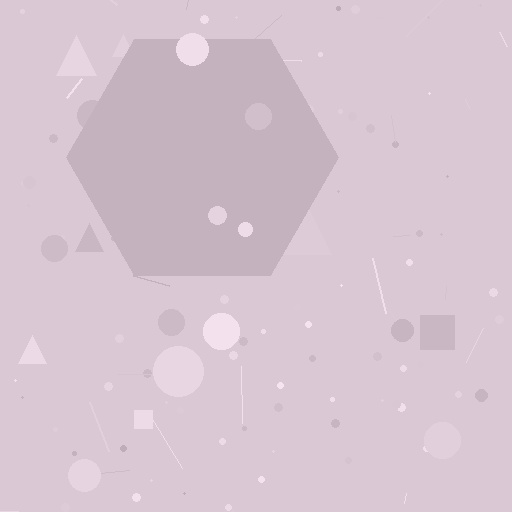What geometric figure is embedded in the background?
A hexagon is embedded in the background.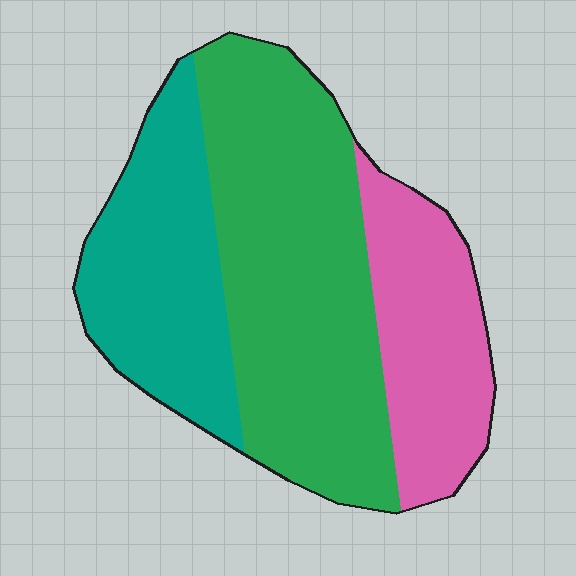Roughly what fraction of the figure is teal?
Teal takes up about one quarter (1/4) of the figure.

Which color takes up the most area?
Green, at roughly 50%.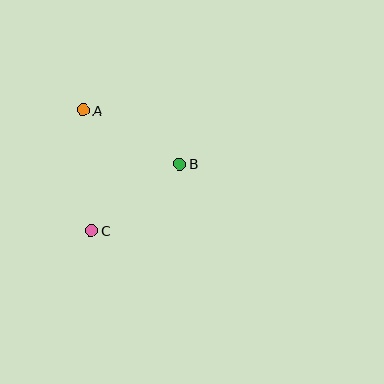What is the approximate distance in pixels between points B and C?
The distance between B and C is approximately 111 pixels.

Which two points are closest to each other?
Points A and B are closest to each other.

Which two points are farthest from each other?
Points A and C are farthest from each other.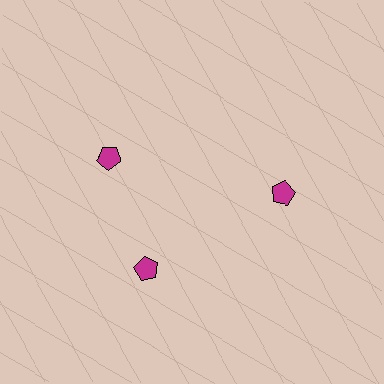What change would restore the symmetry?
The symmetry would be restored by rotating it back into even spacing with its neighbors so that all 3 pentagons sit at equal angles and equal distance from the center.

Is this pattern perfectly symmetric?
No. The 3 magenta pentagons are arranged in a ring, but one element near the 11 o'clock position is rotated out of alignment along the ring, breaking the 3-fold rotational symmetry.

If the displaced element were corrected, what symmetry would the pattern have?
It would have 3-fold rotational symmetry — the pattern would map onto itself every 120 degrees.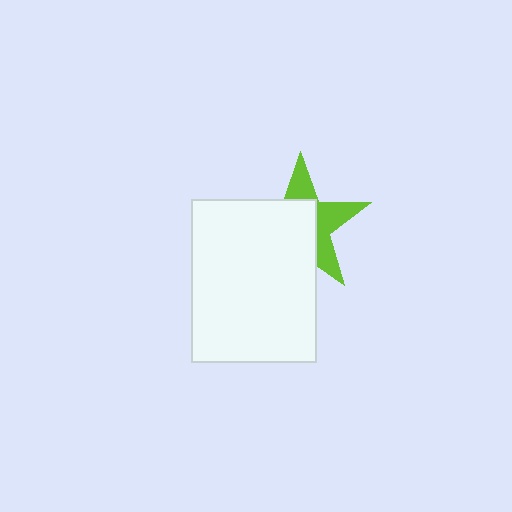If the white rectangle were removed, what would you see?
You would see the complete lime star.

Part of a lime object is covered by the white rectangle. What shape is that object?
It is a star.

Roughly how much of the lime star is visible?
A small part of it is visible (roughly 41%).